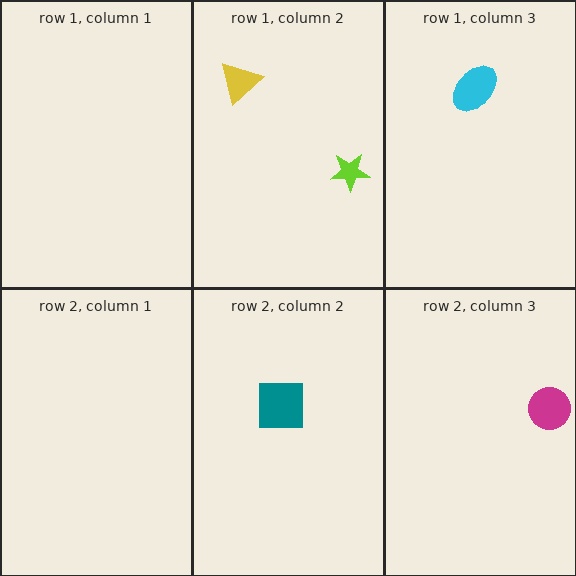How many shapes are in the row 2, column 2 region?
1.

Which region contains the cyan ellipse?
The row 1, column 3 region.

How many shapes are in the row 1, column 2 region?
2.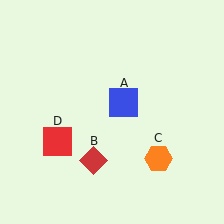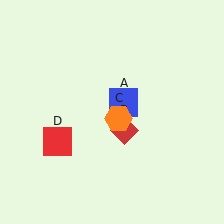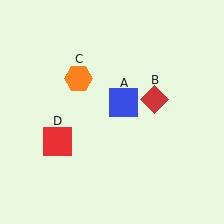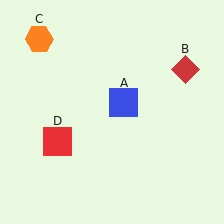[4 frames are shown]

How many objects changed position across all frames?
2 objects changed position: red diamond (object B), orange hexagon (object C).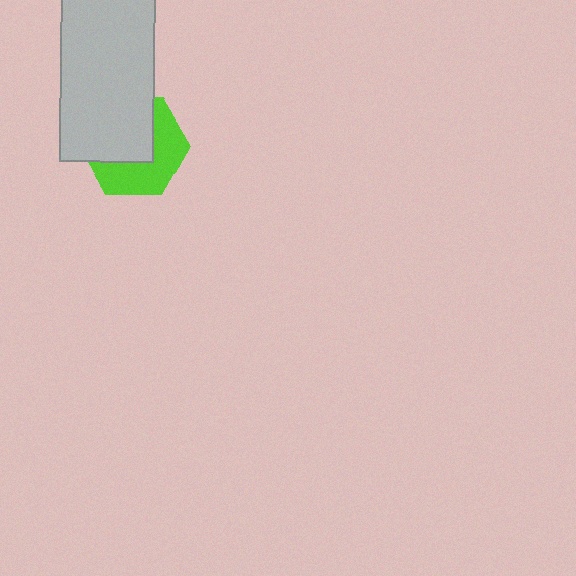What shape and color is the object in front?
The object in front is a light gray rectangle.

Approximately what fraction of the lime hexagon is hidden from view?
Roughly 51% of the lime hexagon is hidden behind the light gray rectangle.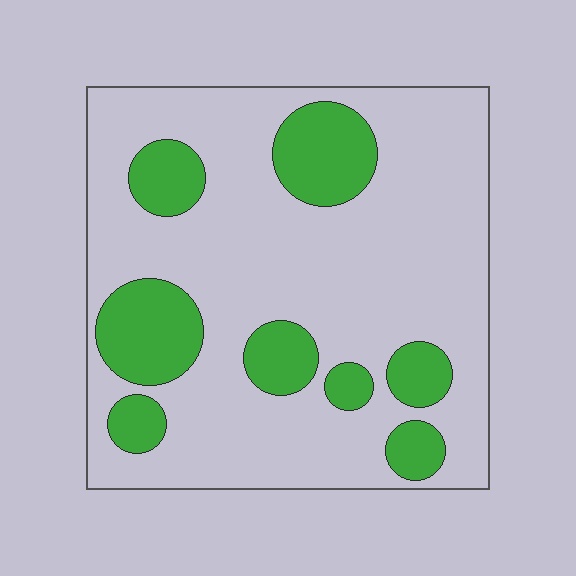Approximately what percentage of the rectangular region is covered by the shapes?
Approximately 25%.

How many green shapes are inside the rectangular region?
8.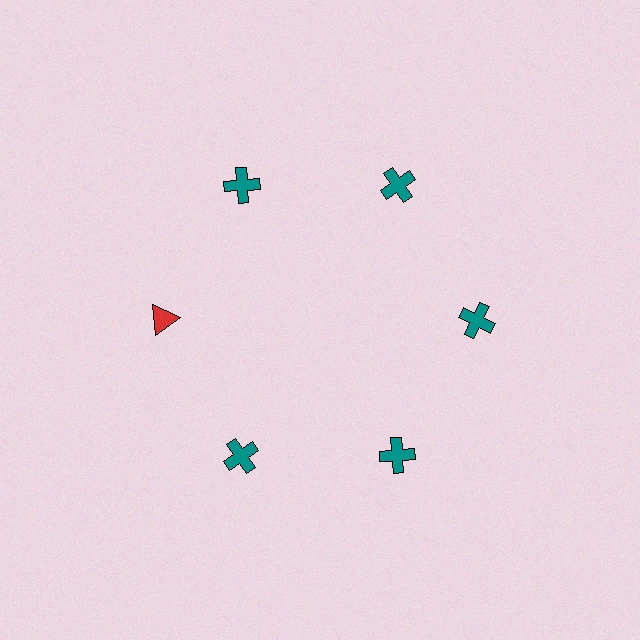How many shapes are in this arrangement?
There are 6 shapes arranged in a ring pattern.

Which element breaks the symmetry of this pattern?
The red triangle at roughly the 9 o'clock position breaks the symmetry. All other shapes are teal crosses.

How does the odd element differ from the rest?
It differs in both color (red instead of teal) and shape (triangle instead of cross).